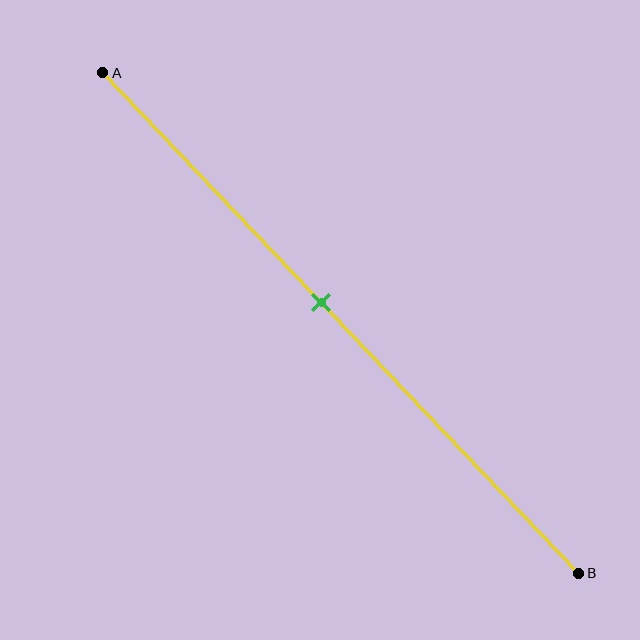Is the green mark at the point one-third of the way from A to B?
No, the mark is at about 45% from A, not at the 33% one-third point.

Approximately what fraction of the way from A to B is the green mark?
The green mark is approximately 45% of the way from A to B.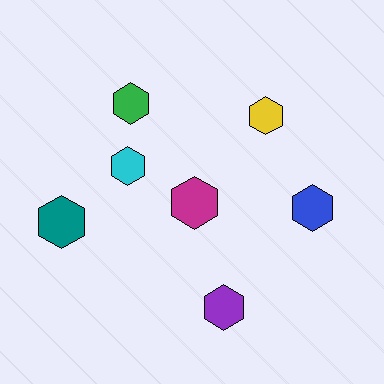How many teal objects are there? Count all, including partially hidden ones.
There is 1 teal object.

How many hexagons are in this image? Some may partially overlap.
There are 7 hexagons.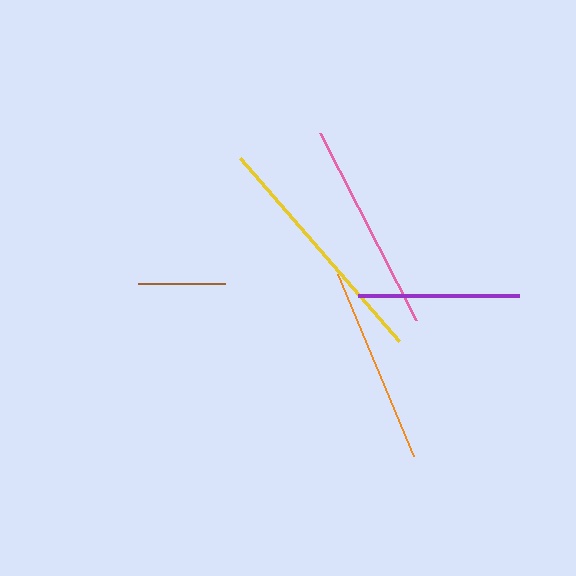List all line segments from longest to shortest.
From longest to shortest: yellow, pink, orange, purple, brown.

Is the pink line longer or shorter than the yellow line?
The yellow line is longer than the pink line.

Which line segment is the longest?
The yellow line is the longest at approximately 242 pixels.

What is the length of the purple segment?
The purple segment is approximately 160 pixels long.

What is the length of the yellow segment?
The yellow segment is approximately 242 pixels long.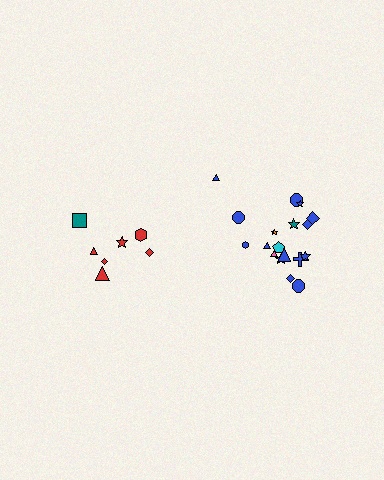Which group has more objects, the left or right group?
The right group.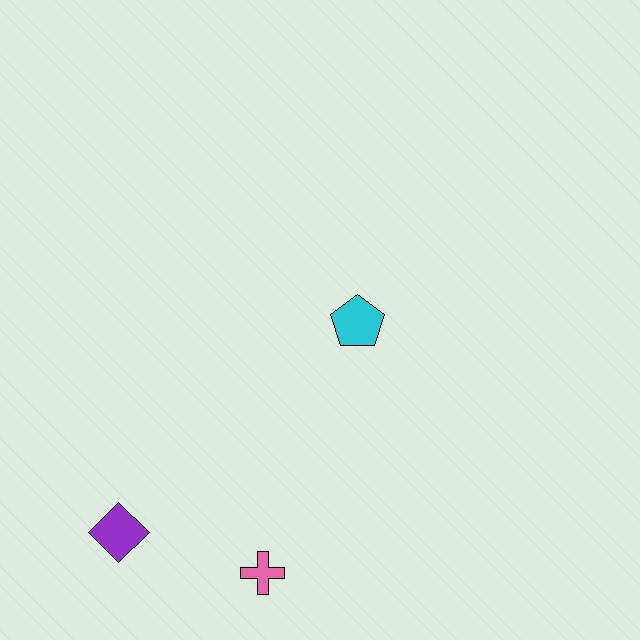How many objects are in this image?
There are 3 objects.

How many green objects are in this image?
There are no green objects.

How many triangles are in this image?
There are no triangles.